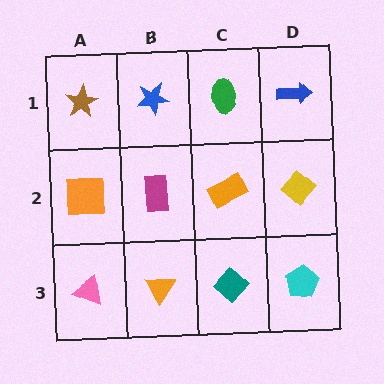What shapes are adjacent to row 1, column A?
An orange square (row 2, column A), a blue star (row 1, column B).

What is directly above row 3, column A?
An orange square.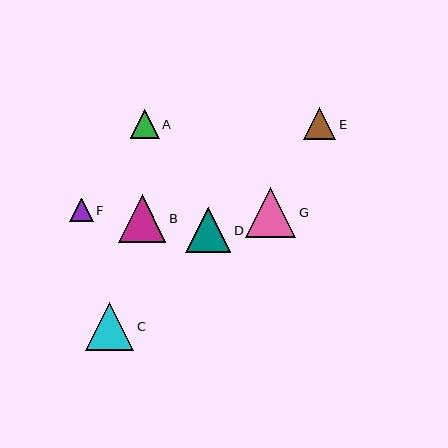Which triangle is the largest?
Triangle G is the largest with a size of approximately 51 pixels.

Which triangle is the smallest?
Triangle F is the smallest with a size of approximately 24 pixels.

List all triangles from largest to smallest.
From largest to smallest: G, C, B, D, E, A, F.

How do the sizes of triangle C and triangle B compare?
Triangle C and triangle B are approximately the same size.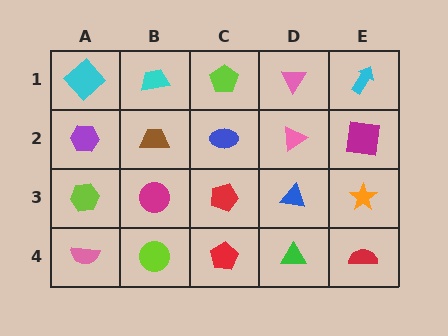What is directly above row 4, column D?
A blue triangle.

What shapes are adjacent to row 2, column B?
A cyan trapezoid (row 1, column B), a magenta circle (row 3, column B), a purple hexagon (row 2, column A), a blue ellipse (row 2, column C).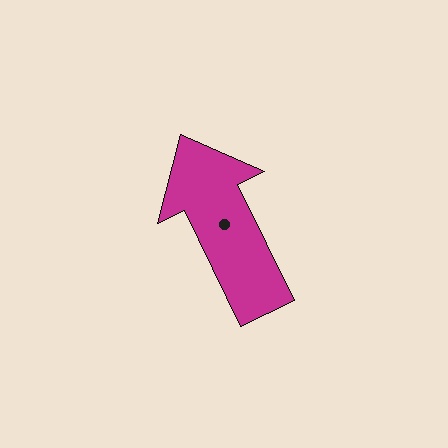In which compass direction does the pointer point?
Northwest.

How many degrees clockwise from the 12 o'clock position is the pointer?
Approximately 334 degrees.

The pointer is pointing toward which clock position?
Roughly 11 o'clock.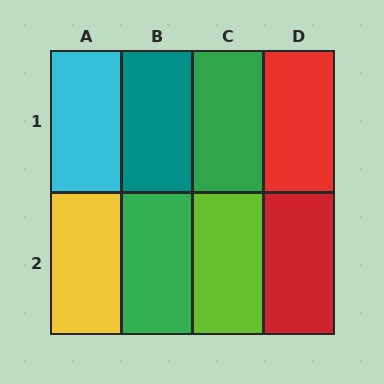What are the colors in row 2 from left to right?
Yellow, green, lime, red.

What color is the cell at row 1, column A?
Cyan.